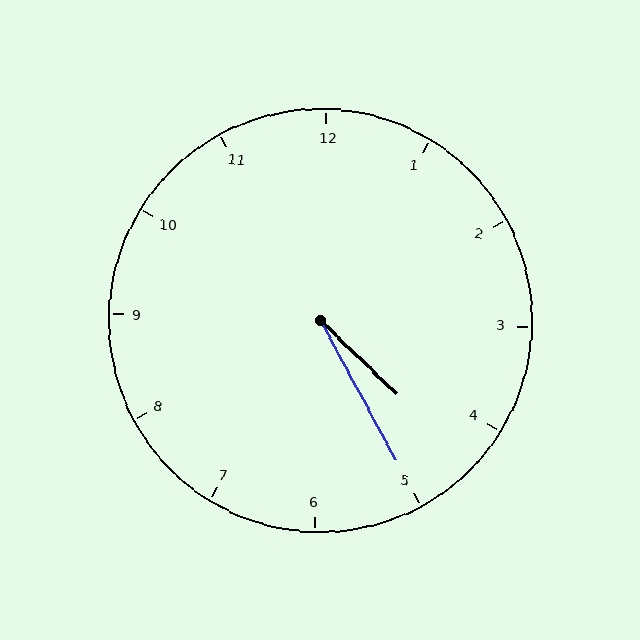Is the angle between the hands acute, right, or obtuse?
It is acute.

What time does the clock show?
4:25.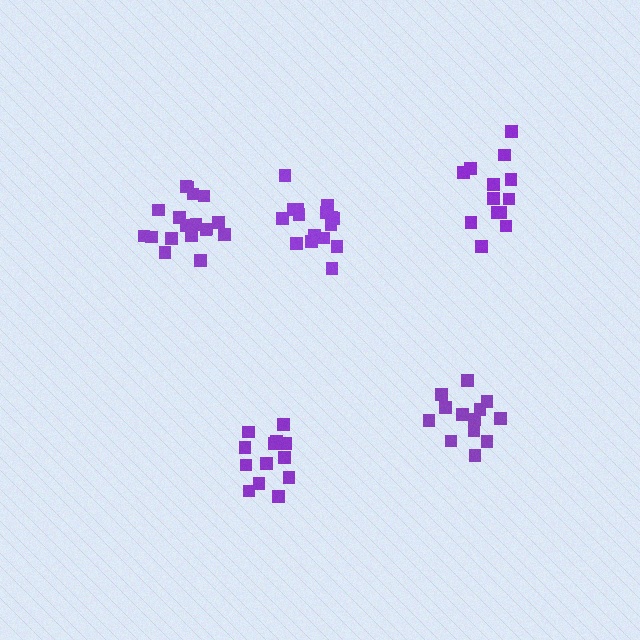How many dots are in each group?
Group 1: 13 dots, Group 2: 16 dots, Group 3: 13 dots, Group 4: 13 dots, Group 5: 18 dots (73 total).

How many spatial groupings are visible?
There are 5 spatial groupings.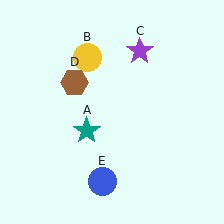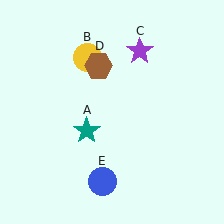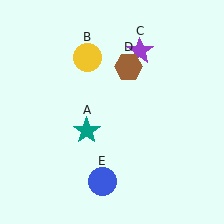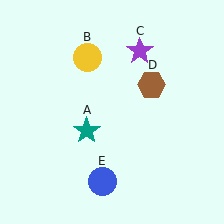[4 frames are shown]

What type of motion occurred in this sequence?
The brown hexagon (object D) rotated clockwise around the center of the scene.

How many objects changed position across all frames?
1 object changed position: brown hexagon (object D).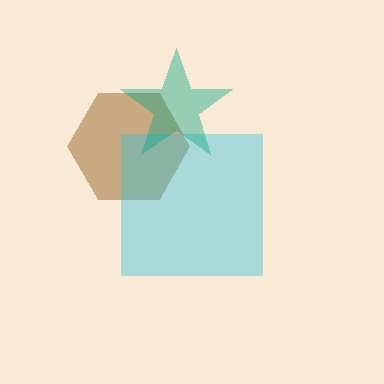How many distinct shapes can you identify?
There are 3 distinct shapes: a brown hexagon, a cyan square, a teal star.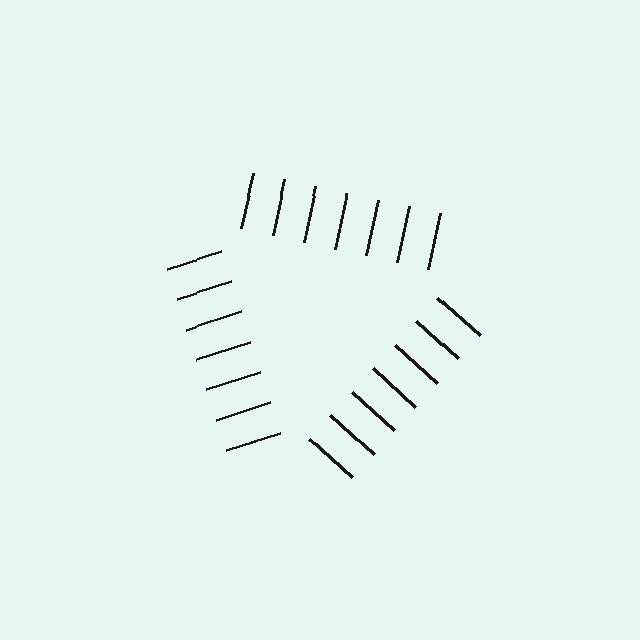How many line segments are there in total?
21 — 7 along each of the 3 edges.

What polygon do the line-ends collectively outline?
An illusory triangle — the line segments terminate on its edges but no continuous stroke is drawn.